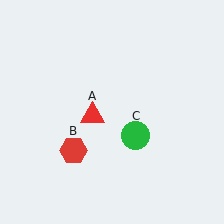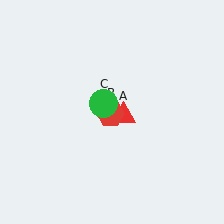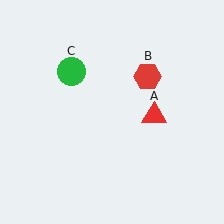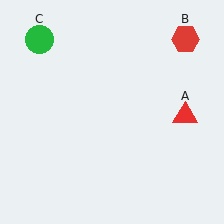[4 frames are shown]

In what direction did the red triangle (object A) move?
The red triangle (object A) moved right.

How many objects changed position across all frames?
3 objects changed position: red triangle (object A), red hexagon (object B), green circle (object C).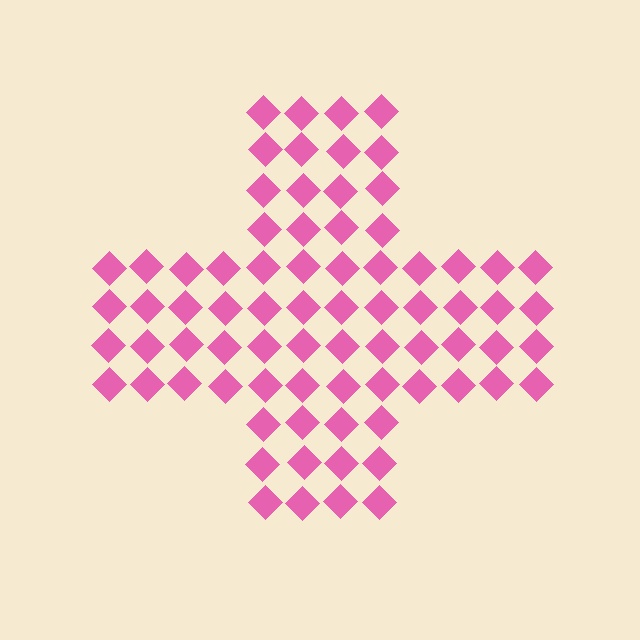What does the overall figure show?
The overall figure shows a cross.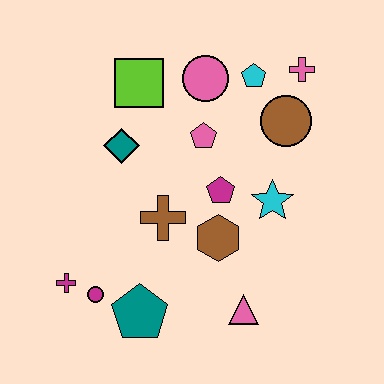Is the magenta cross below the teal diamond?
Yes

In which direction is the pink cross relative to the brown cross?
The pink cross is above the brown cross.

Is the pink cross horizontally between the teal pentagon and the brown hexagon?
No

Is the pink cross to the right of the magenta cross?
Yes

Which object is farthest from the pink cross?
The magenta cross is farthest from the pink cross.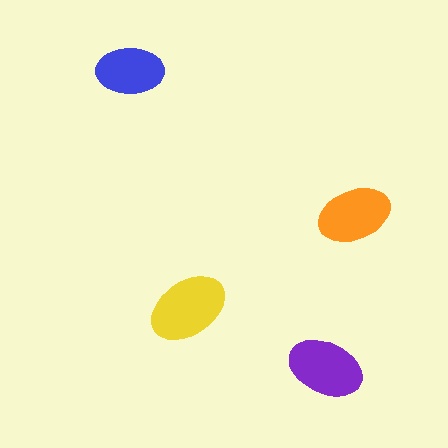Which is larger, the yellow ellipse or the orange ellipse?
The yellow one.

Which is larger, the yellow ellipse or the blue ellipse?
The yellow one.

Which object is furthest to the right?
The orange ellipse is rightmost.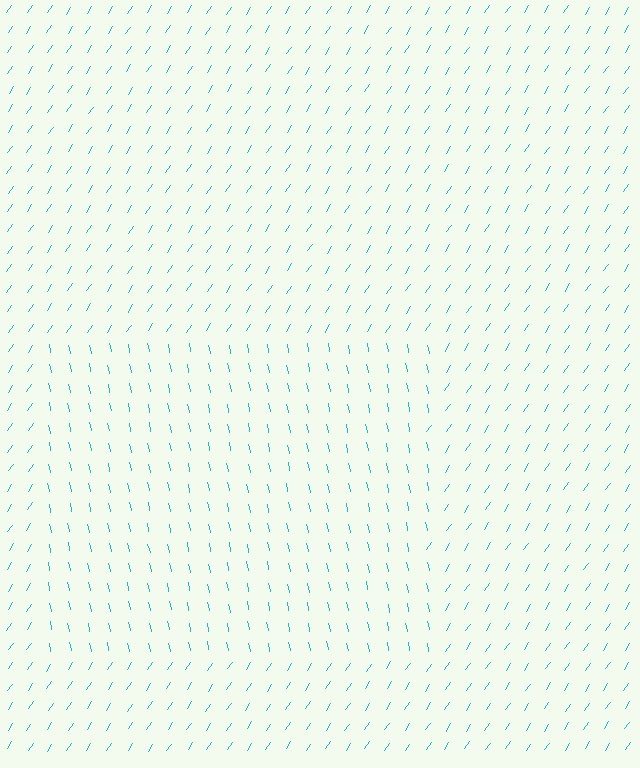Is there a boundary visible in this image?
Yes, there is a texture boundary formed by a change in line orientation.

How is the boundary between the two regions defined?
The boundary is defined purely by a change in line orientation (approximately 45 degrees difference). All lines are the same color and thickness.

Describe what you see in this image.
The image is filled with small cyan line segments. A rectangle region in the image has lines oriented differently from the surrounding lines, creating a visible texture boundary.